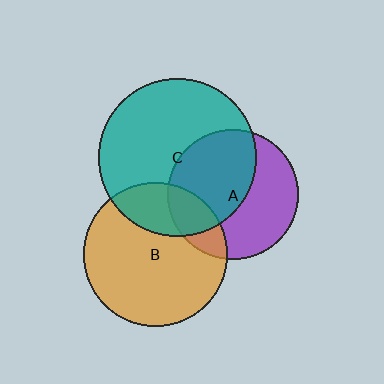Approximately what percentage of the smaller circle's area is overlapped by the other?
Approximately 50%.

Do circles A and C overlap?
Yes.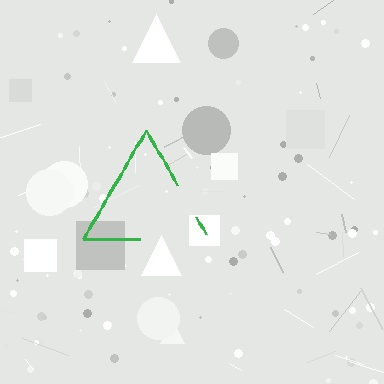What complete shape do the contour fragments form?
The contour fragments form a triangle.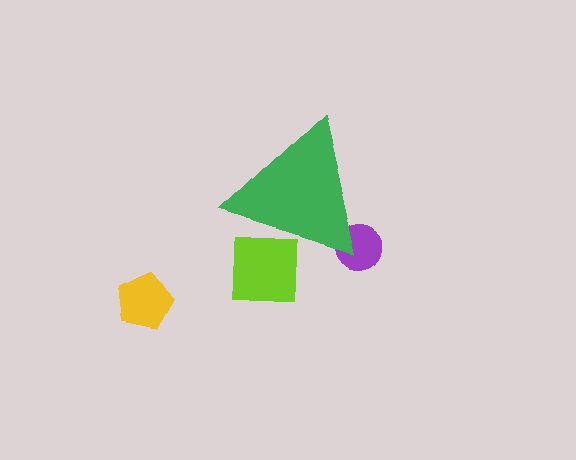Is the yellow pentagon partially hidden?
No, the yellow pentagon is fully visible.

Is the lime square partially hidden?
Yes, the lime square is partially hidden behind the green triangle.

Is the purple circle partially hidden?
Yes, the purple circle is partially hidden behind the green triangle.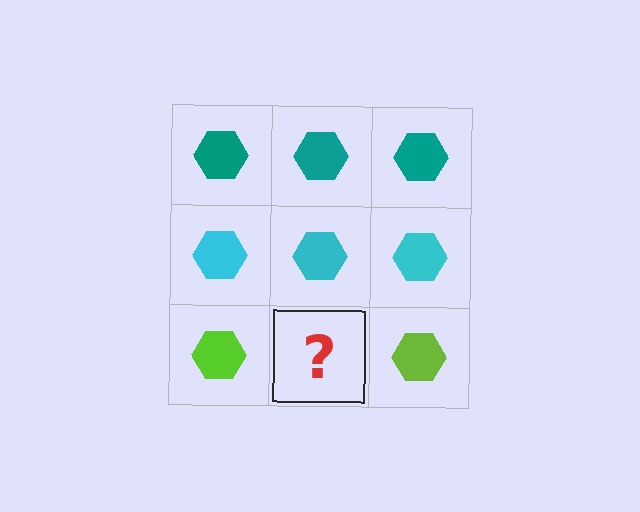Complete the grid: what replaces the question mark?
The question mark should be replaced with a lime hexagon.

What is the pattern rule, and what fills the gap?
The rule is that each row has a consistent color. The gap should be filled with a lime hexagon.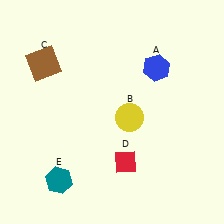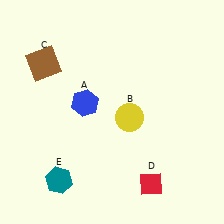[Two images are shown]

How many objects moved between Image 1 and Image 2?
2 objects moved between the two images.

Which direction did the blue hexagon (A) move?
The blue hexagon (A) moved left.